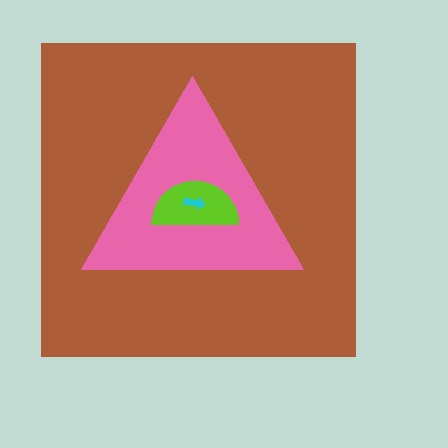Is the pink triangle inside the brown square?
Yes.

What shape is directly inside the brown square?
The pink triangle.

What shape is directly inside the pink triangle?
The lime semicircle.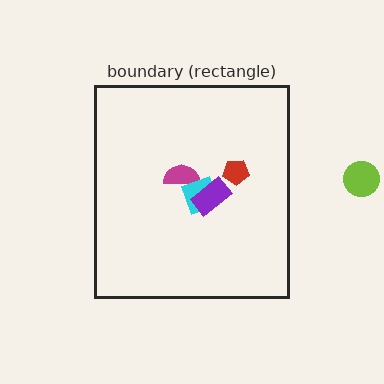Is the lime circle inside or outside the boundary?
Outside.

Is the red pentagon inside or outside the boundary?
Inside.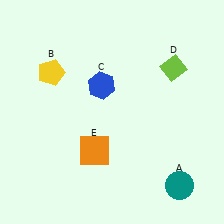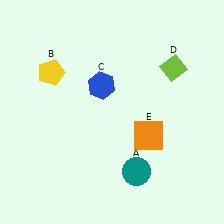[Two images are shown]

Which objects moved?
The objects that moved are: the teal circle (A), the orange square (E).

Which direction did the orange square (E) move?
The orange square (E) moved right.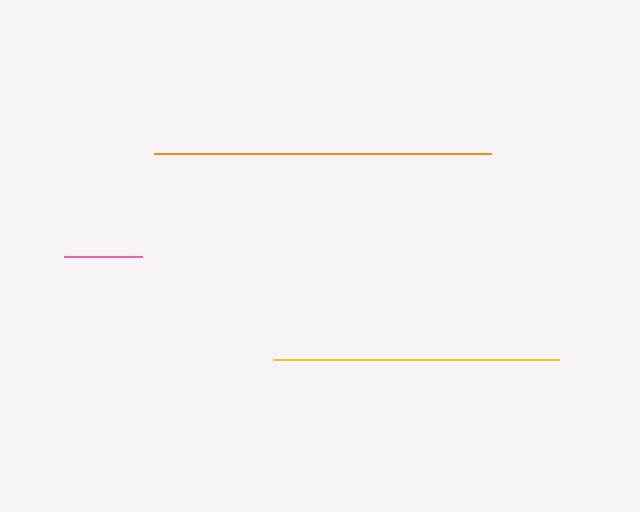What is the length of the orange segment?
The orange segment is approximately 337 pixels long.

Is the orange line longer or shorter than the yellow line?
The orange line is longer than the yellow line.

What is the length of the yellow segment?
The yellow segment is approximately 287 pixels long.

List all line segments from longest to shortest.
From longest to shortest: orange, yellow, pink.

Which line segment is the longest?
The orange line is the longest at approximately 337 pixels.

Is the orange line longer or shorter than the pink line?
The orange line is longer than the pink line.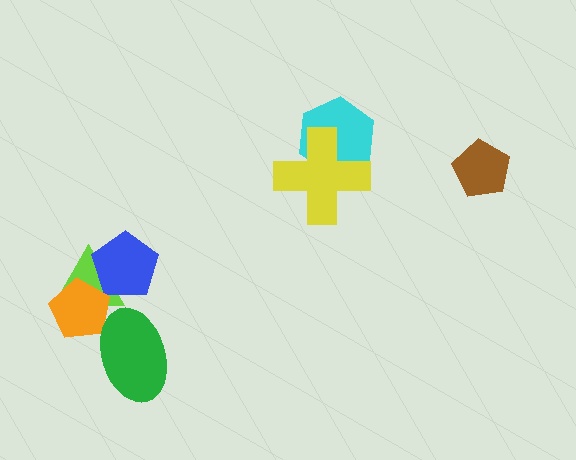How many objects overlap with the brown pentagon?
0 objects overlap with the brown pentagon.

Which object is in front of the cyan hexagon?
The yellow cross is in front of the cyan hexagon.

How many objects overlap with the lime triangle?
2 objects overlap with the lime triangle.